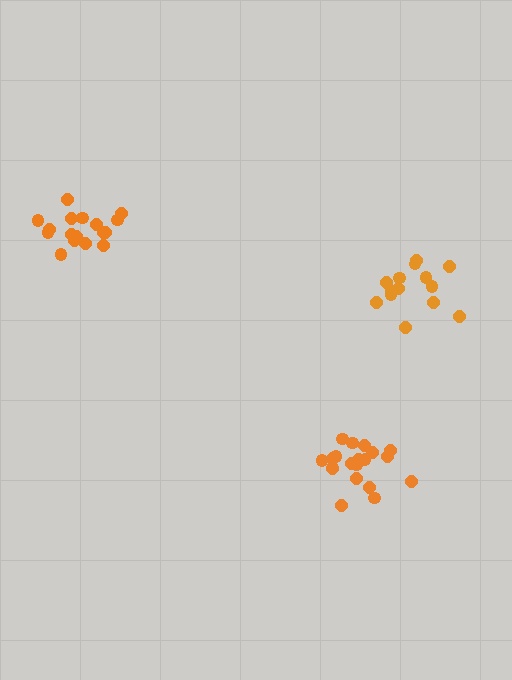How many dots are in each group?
Group 1: 14 dots, Group 2: 20 dots, Group 3: 17 dots (51 total).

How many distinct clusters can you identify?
There are 3 distinct clusters.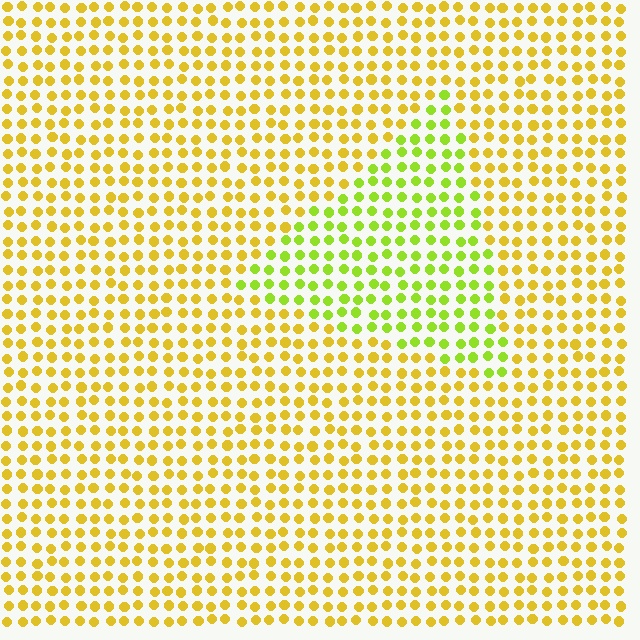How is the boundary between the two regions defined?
The boundary is defined purely by a slight shift in hue (about 37 degrees). Spacing, size, and orientation are identical on both sides.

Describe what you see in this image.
The image is filled with small yellow elements in a uniform arrangement. A triangle-shaped region is visible where the elements are tinted to a slightly different hue, forming a subtle color boundary.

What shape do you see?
I see a triangle.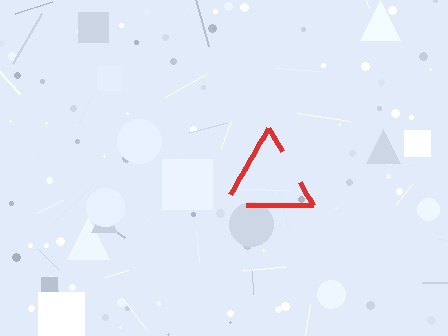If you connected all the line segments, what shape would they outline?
They would outline a triangle.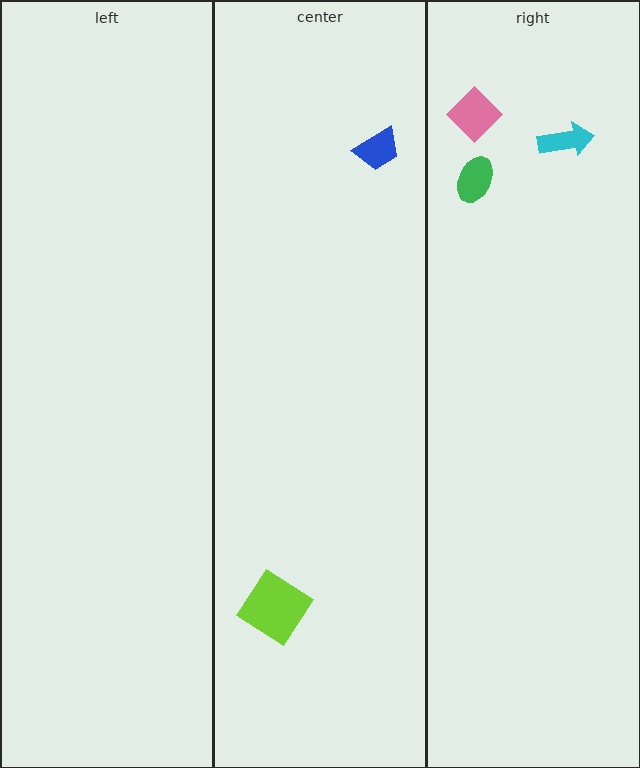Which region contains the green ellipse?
The right region.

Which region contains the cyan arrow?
The right region.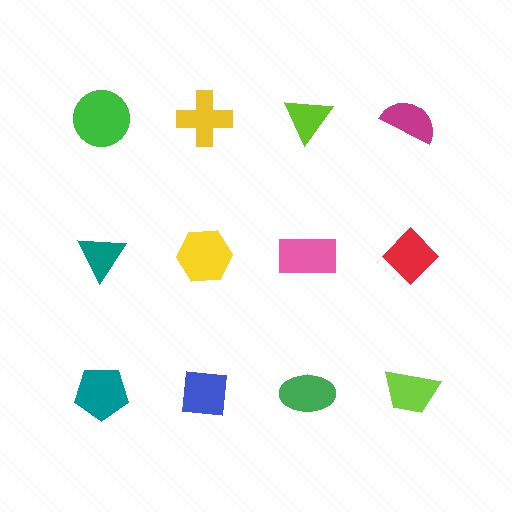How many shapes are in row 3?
4 shapes.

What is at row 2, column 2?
A yellow hexagon.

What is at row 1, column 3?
A lime triangle.